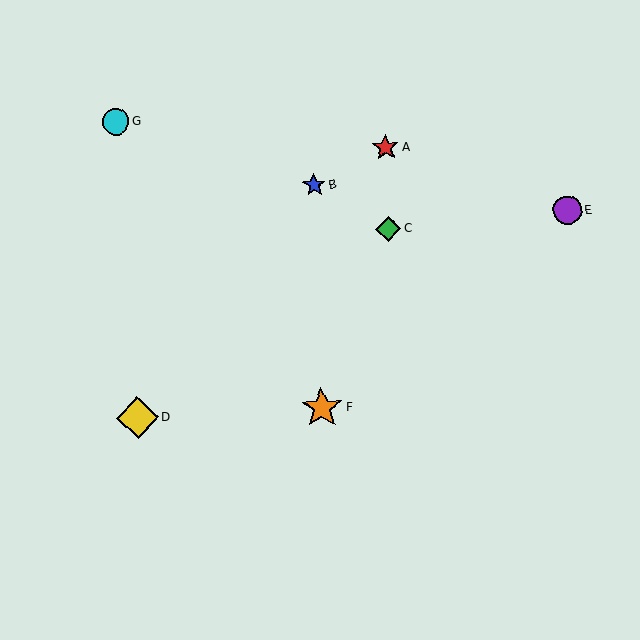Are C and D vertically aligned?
No, C is at x≈388 and D is at x≈137.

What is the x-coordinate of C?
Object C is at x≈388.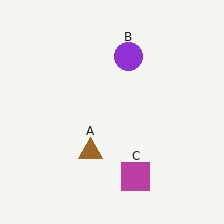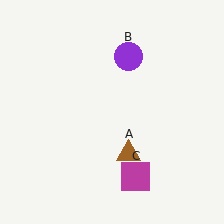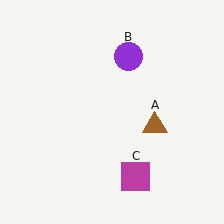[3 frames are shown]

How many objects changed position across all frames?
1 object changed position: brown triangle (object A).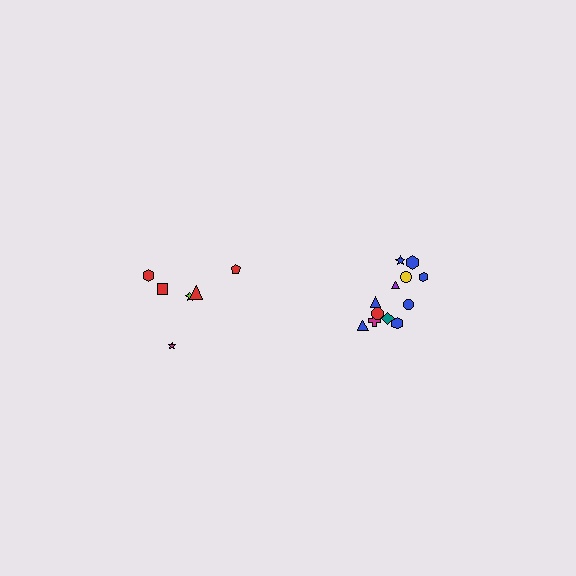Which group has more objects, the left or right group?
The right group.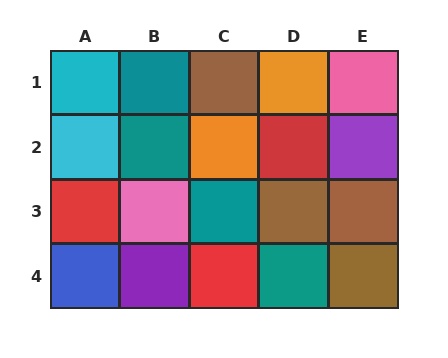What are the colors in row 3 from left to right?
Red, pink, teal, brown, brown.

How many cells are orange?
2 cells are orange.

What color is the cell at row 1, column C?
Brown.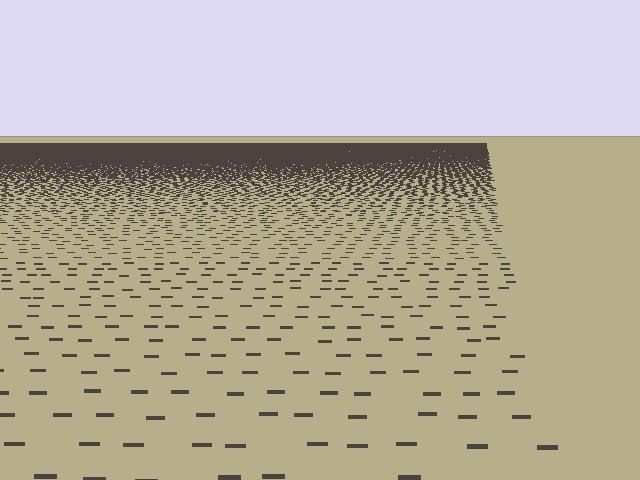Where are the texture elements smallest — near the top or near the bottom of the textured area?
Near the top.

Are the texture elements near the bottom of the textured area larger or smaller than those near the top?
Larger. Near the bottom, elements are closer to the viewer and appear at a bigger on-screen size.